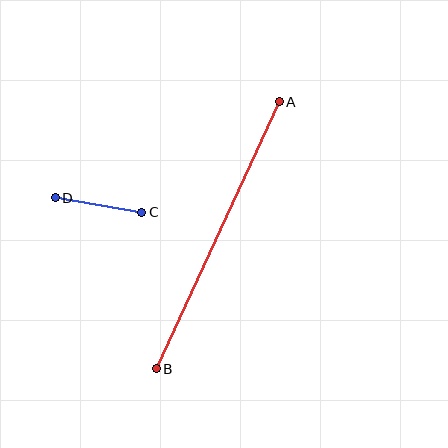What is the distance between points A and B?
The distance is approximately 294 pixels.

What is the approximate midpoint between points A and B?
The midpoint is at approximately (218, 235) pixels.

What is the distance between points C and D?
The distance is approximately 88 pixels.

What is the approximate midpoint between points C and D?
The midpoint is at approximately (99, 205) pixels.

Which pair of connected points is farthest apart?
Points A and B are farthest apart.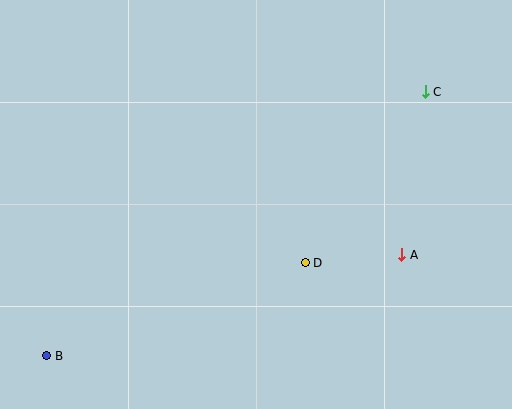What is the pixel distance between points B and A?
The distance between B and A is 369 pixels.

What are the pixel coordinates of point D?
Point D is at (305, 263).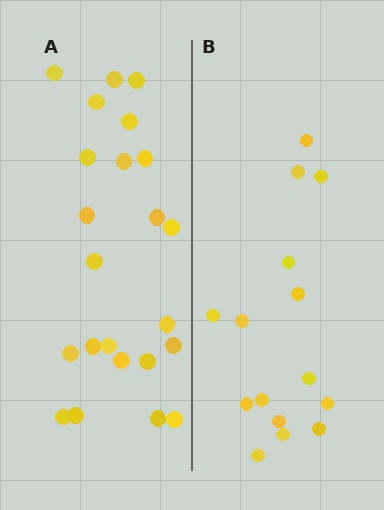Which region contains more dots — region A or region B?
Region A (the left region) has more dots.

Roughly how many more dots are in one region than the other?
Region A has roughly 8 or so more dots than region B.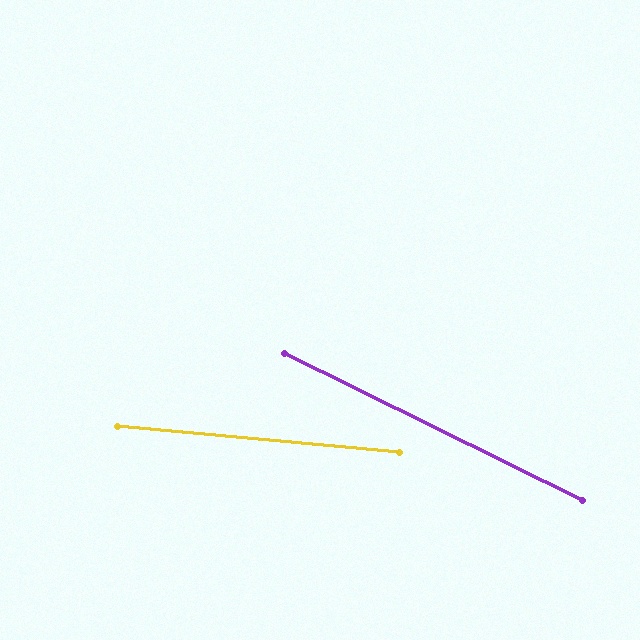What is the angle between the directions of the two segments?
Approximately 21 degrees.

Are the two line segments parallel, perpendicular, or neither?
Neither parallel nor perpendicular — they differ by about 21°.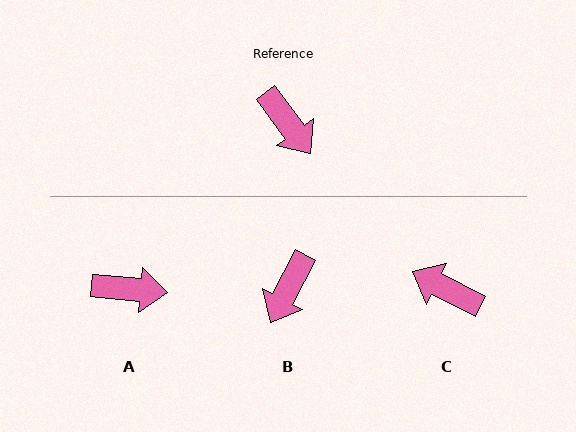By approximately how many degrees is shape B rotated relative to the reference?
Approximately 64 degrees clockwise.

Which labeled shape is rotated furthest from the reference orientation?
C, about 154 degrees away.